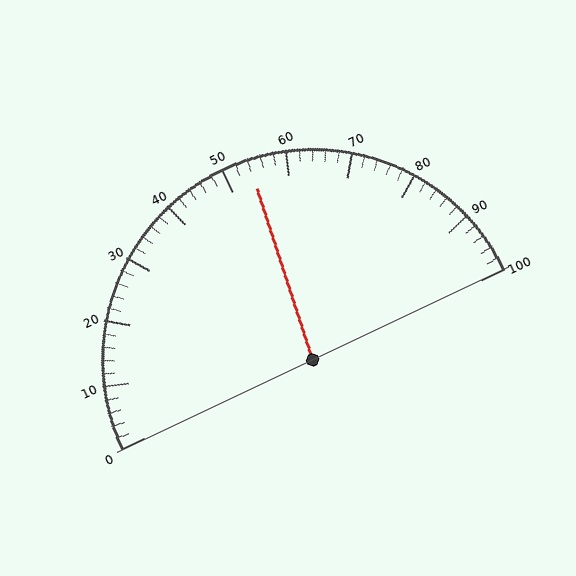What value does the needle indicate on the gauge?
The needle indicates approximately 54.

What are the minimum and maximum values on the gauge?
The gauge ranges from 0 to 100.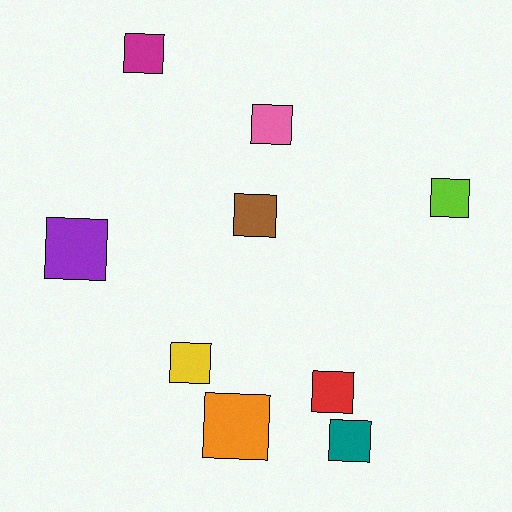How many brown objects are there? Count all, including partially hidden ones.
There is 1 brown object.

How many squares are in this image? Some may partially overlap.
There are 9 squares.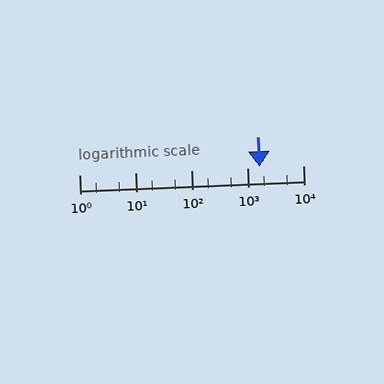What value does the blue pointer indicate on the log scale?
The pointer indicates approximately 1700.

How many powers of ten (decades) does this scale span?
The scale spans 4 decades, from 1 to 10000.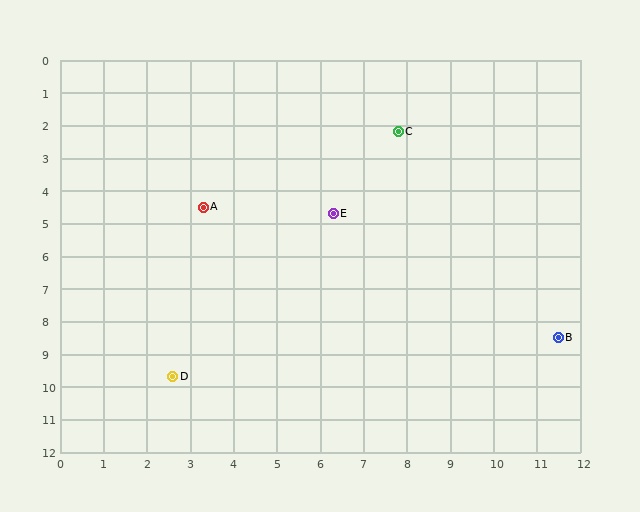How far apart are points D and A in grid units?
Points D and A are about 5.2 grid units apart.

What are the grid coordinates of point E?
Point E is at approximately (6.3, 4.7).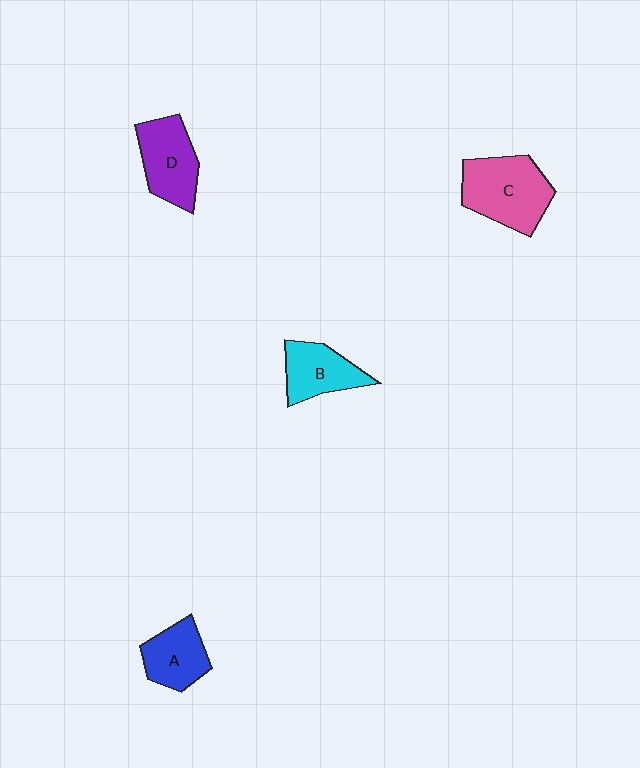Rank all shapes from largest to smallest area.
From largest to smallest: C (pink), D (purple), B (cyan), A (blue).